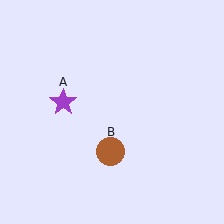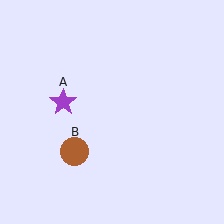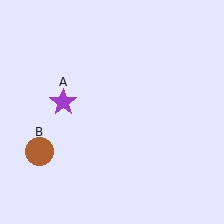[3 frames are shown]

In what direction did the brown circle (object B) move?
The brown circle (object B) moved left.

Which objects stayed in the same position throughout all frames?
Purple star (object A) remained stationary.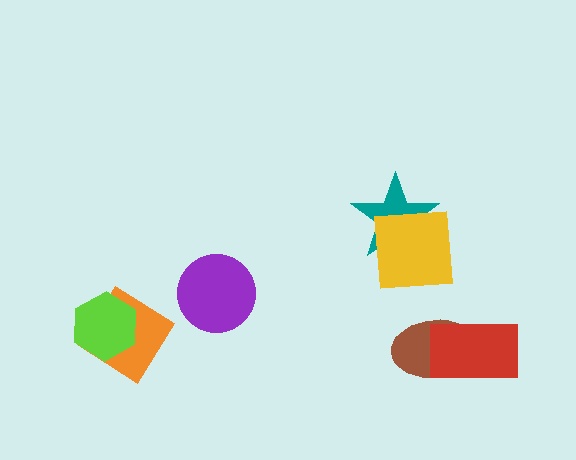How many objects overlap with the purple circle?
0 objects overlap with the purple circle.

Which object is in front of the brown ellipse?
The red rectangle is in front of the brown ellipse.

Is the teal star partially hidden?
Yes, it is partially covered by another shape.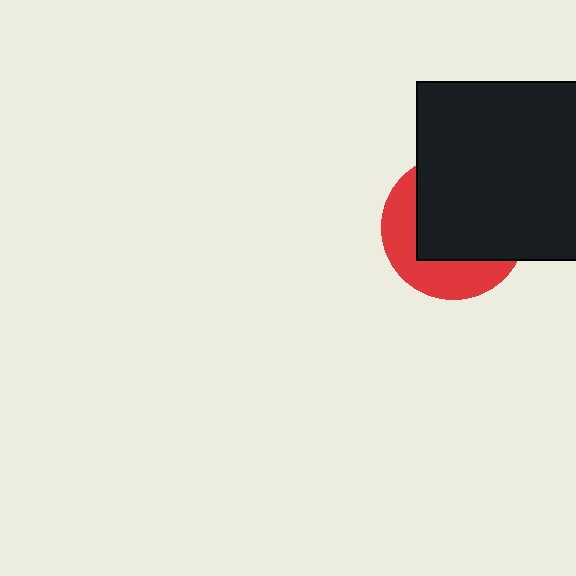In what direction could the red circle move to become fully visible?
The red circle could move toward the lower-left. That would shift it out from behind the black square entirely.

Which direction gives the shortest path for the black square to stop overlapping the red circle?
Moving toward the upper-right gives the shortest separation.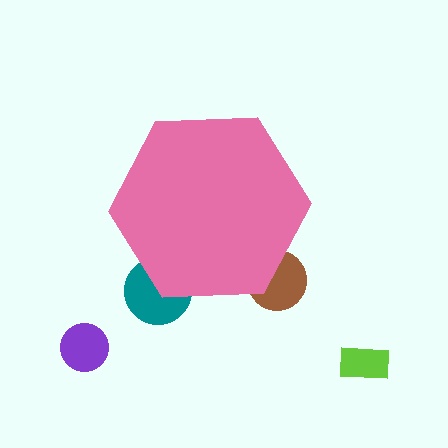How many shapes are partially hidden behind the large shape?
2 shapes are partially hidden.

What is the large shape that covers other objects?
A pink hexagon.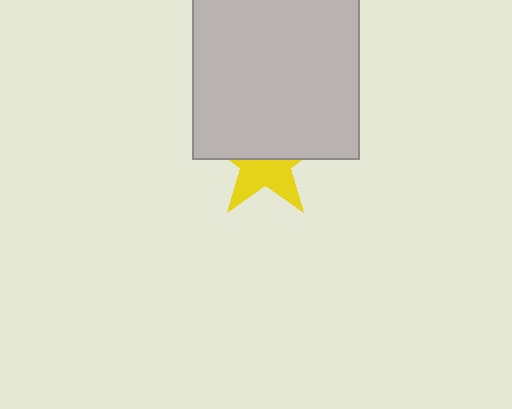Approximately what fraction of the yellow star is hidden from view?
Roughly 53% of the yellow star is hidden behind the light gray square.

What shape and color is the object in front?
The object in front is a light gray square.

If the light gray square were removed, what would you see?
You would see the complete yellow star.